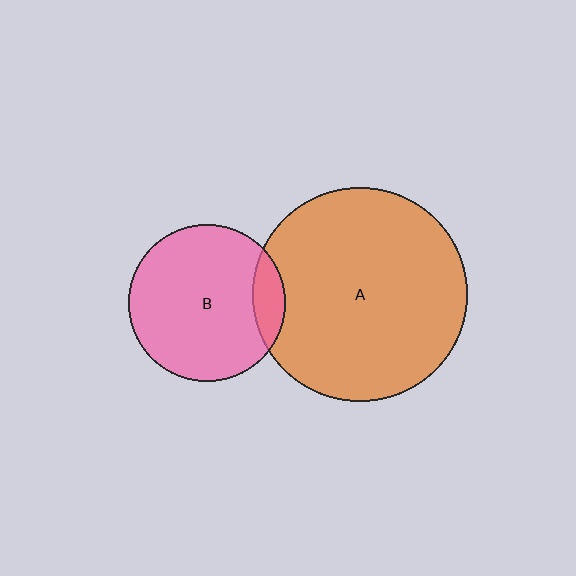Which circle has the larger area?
Circle A (orange).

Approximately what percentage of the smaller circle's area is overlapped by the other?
Approximately 10%.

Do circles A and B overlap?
Yes.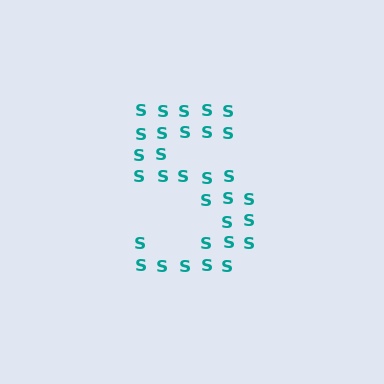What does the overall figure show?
The overall figure shows the digit 5.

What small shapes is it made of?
It is made of small letter S's.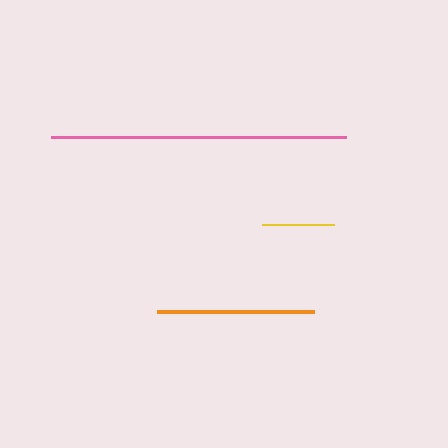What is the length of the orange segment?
The orange segment is approximately 157 pixels long.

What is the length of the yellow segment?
The yellow segment is approximately 72 pixels long.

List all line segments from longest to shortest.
From longest to shortest: pink, orange, yellow.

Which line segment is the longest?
The pink line is the longest at approximately 295 pixels.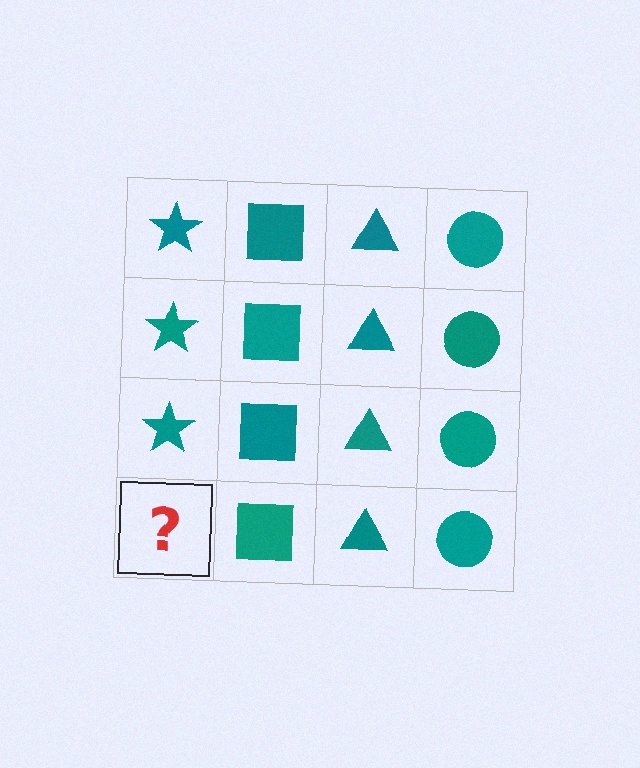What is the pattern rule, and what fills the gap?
The rule is that each column has a consistent shape. The gap should be filled with a teal star.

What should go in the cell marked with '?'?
The missing cell should contain a teal star.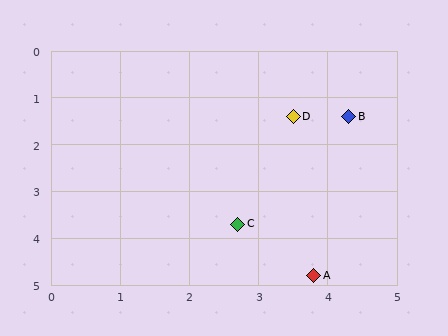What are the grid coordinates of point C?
Point C is at approximately (2.7, 3.7).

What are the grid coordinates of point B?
Point B is at approximately (4.3, 1.4).